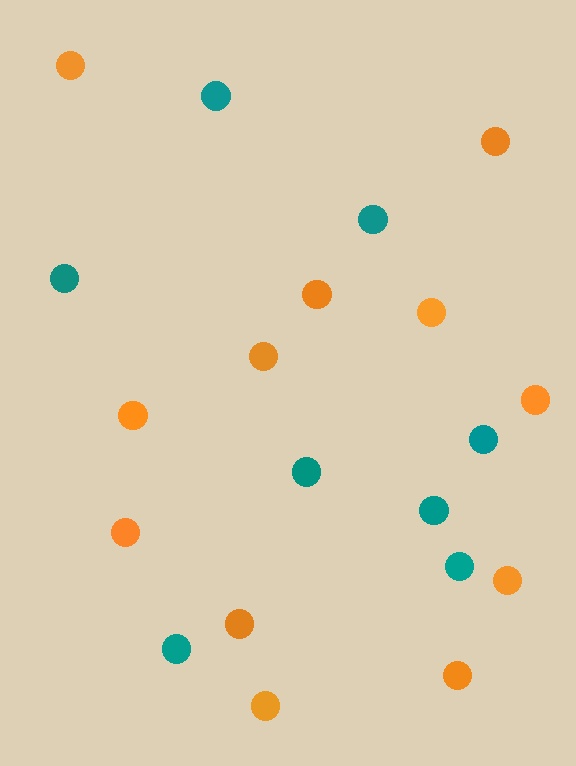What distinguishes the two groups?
There are 2 groups: one group of teal circles (8) and one group of orange circles (12).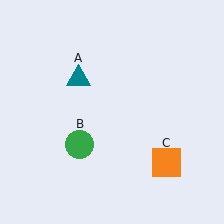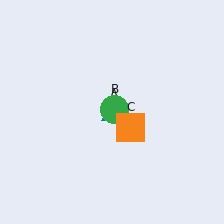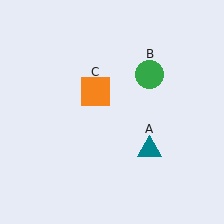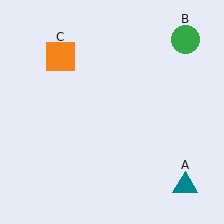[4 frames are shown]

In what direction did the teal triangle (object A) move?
The teal triangle (object A) moved down and to the right.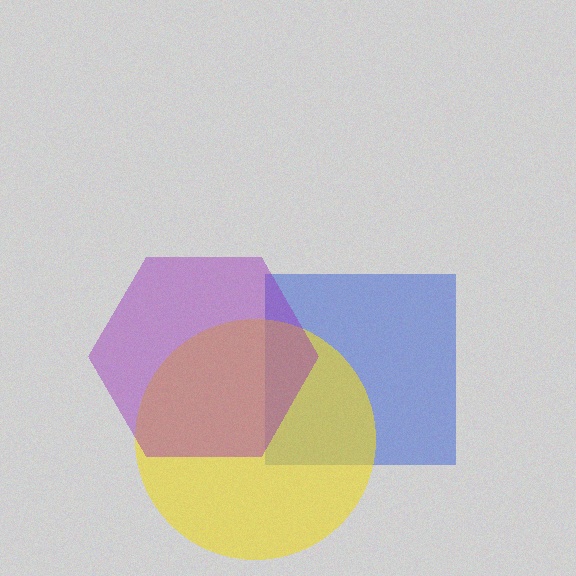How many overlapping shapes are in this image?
There are 3 overlapping shapes in the image.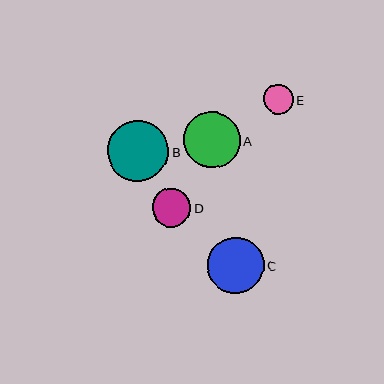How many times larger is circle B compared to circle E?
Circle B is approximately 2.1 times the size of circle E.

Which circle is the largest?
Circle B is the largest with a size of approximately 62 pixels.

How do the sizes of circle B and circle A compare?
Circle B and circle A are approximately the same size.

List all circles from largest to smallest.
From largest to smallest: B, A, C, D, E.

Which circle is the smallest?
Circle E is the smallest with a size of approximately 29 pixels.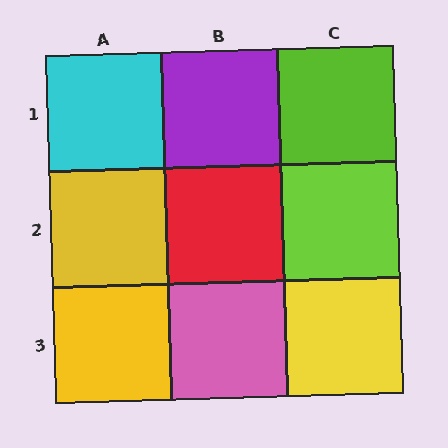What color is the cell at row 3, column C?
Yellow.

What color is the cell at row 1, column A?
Cyan.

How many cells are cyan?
1 cell is cyan.